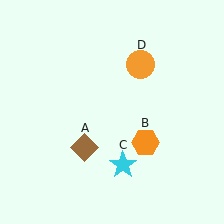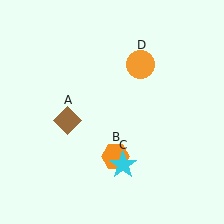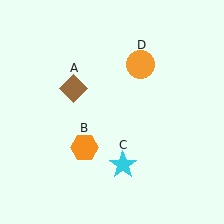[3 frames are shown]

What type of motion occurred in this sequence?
The brown diamond (object A), orange hexagon (object B) rotated clockwise around the center of the scene.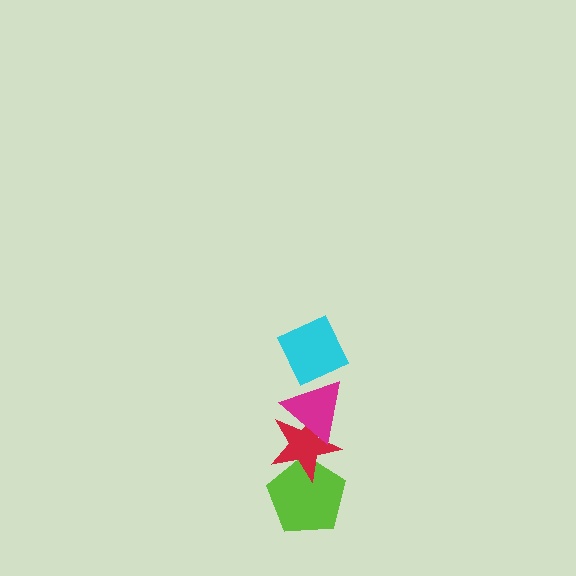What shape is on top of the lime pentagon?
The red star is on top of the lime pentagon.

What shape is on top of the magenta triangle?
The cyan diamond is on top of the magenta triangle.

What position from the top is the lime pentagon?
The lime pentagon is 4th from the top.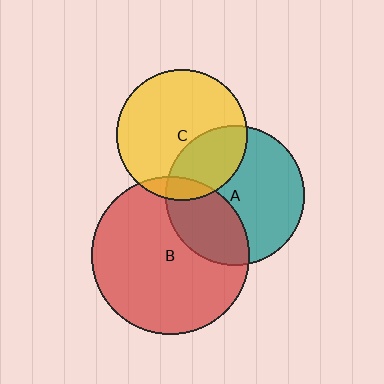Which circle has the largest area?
Circle B (red).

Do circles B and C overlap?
Yes.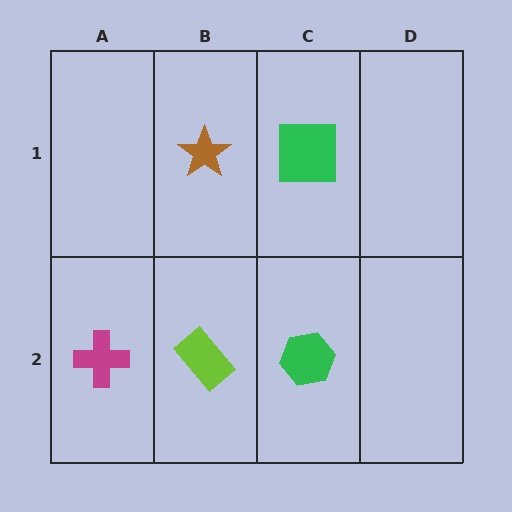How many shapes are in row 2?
3 shapes.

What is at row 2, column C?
A green hexagon.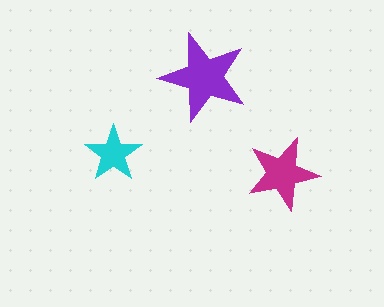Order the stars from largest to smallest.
the purple one, the magenta one, the cyan one.